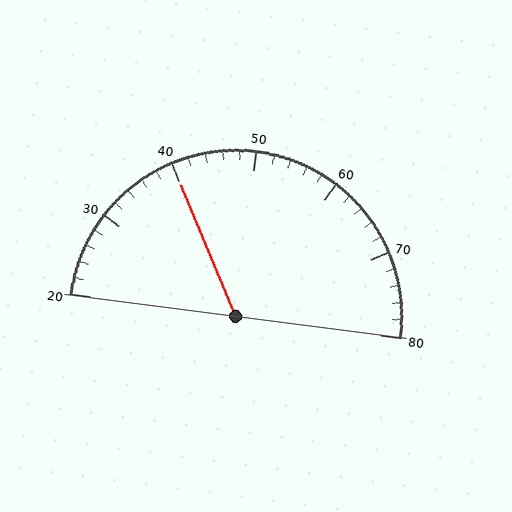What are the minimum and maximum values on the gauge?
The gauge ranges from 20 to 80.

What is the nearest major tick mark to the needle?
The nearest major tick mark is 40.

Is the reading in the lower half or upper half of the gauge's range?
The reading is in the lower half of the range (20 to 80).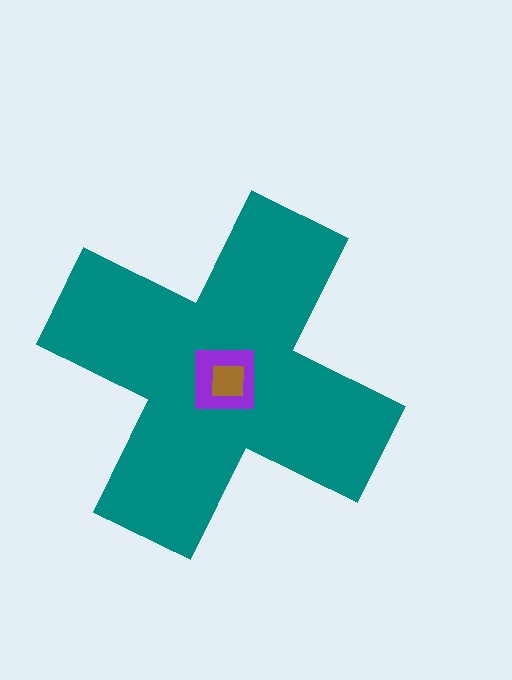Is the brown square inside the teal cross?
Yes.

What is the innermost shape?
The brown square.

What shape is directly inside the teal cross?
The purple square.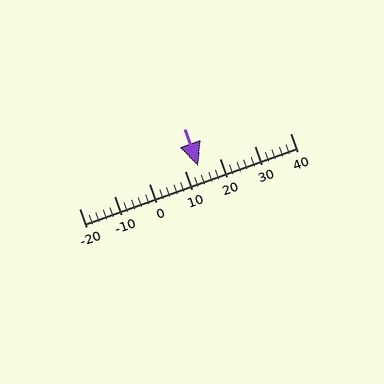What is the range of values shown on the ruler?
The ruler shows values from -20 to 40.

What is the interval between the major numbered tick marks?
The major tick marks are spaced 10 units apart.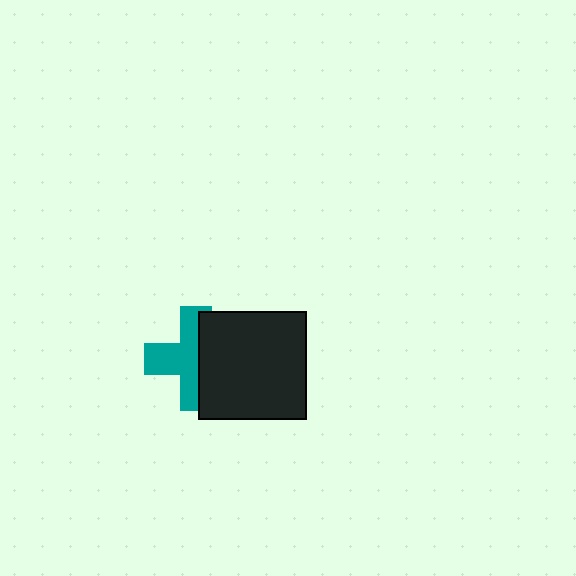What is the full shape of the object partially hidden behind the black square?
The partially hidden object is a teal cross.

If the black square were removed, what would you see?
You would see the complete teal cross.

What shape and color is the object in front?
The object in front is a black square.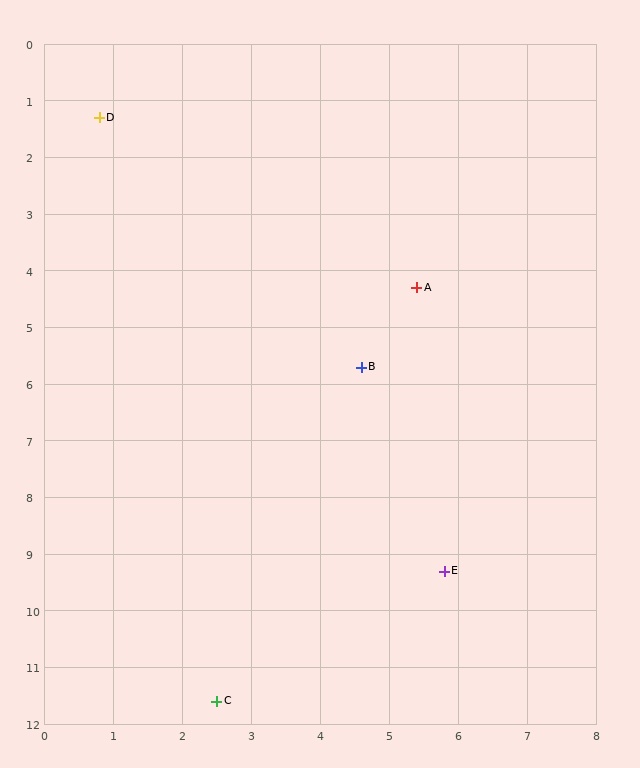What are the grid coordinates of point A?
Point A is at approximately (5.4, 4.3).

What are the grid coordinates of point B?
Point B is at approximately (4.6, 5.7).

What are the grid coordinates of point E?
Point E is at approximately (5.8, 9.3).